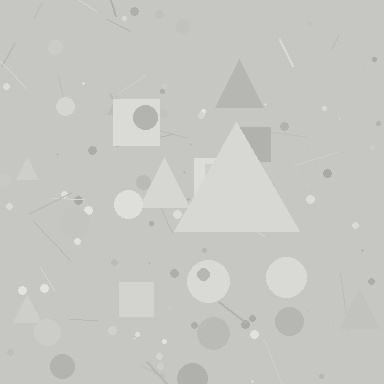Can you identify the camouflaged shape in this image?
The camouflaged shape is a triangle.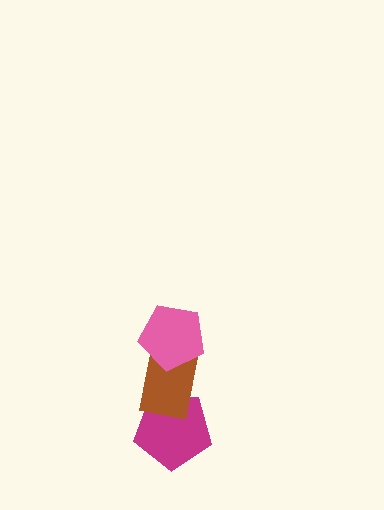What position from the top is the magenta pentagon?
The magenta pentagon is 3rd from the top.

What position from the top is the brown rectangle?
The brown rectangle is 2nd from the top.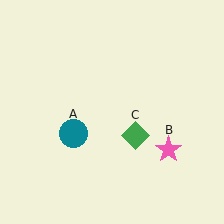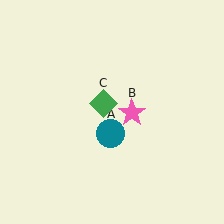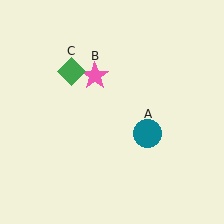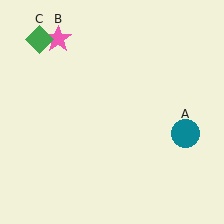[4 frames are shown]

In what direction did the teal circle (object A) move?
The teal circle (object A) moved right.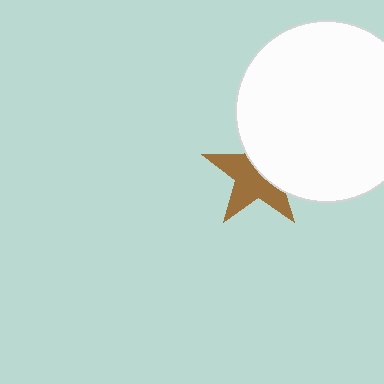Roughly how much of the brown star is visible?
About half of it is visible (roughly 57%).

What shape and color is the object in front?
The object in front is a white circle.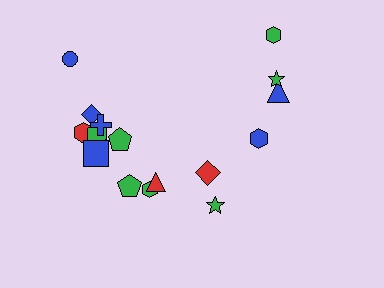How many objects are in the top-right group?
There are 4 objects.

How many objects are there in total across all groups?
There are 16 objects.